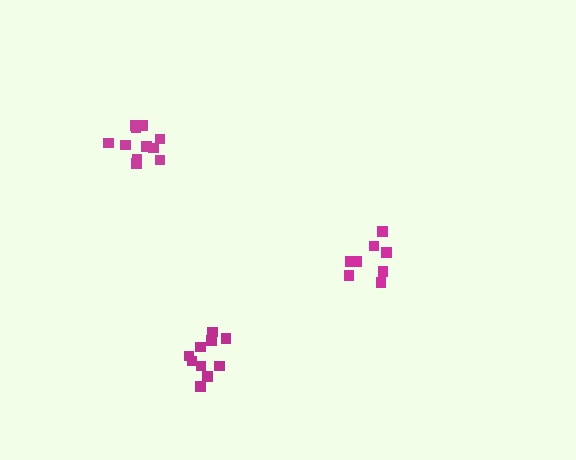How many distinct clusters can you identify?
There are 3 distinct clusters.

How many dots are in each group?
Group 1: 10 dots, Group 2: 8 dots, Group 3: 11 dots (29 total).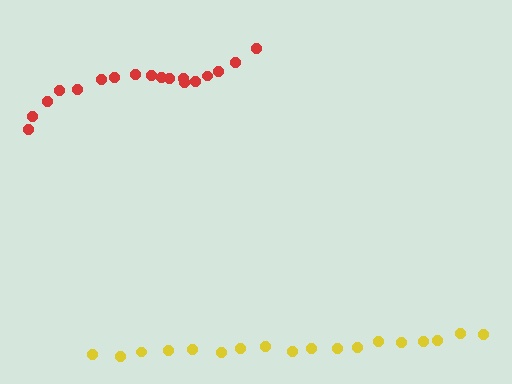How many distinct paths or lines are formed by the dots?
There are 2 distinct paths.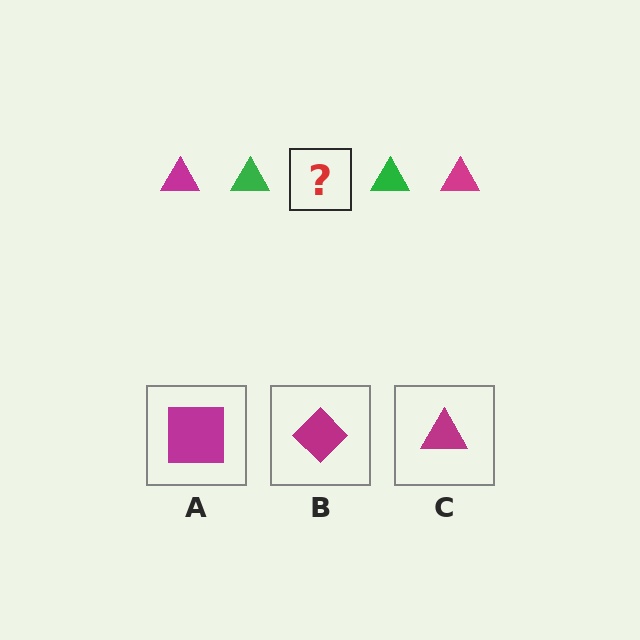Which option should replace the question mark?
Option C.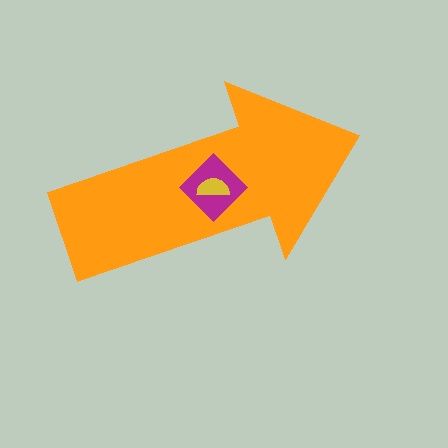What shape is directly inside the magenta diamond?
The yellow semicircle.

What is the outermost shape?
The orange arrow.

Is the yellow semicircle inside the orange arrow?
Yes.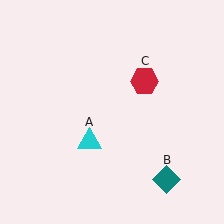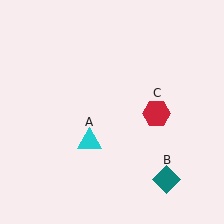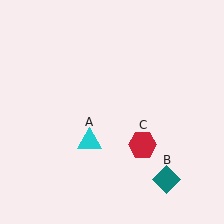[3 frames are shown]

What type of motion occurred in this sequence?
The red hexagon (object C) rotated clockwise around the center of the scene.